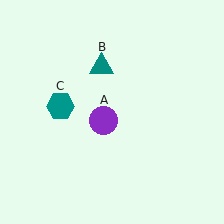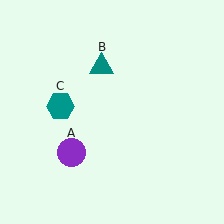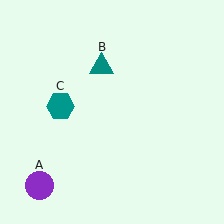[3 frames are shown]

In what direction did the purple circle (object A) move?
The purple circle (object A) moved down and to the left.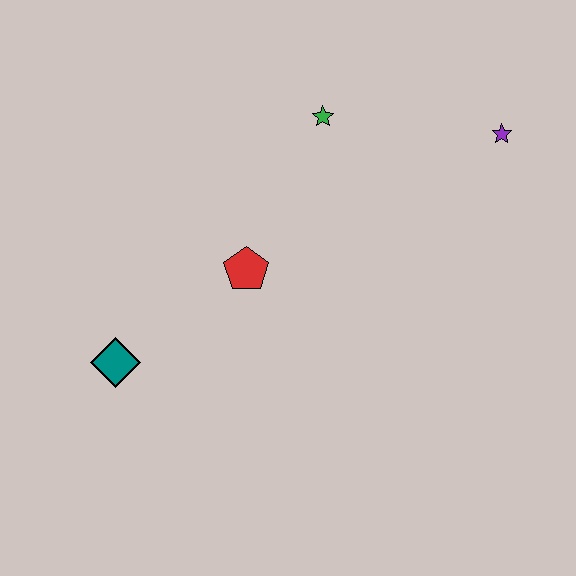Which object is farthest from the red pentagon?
The purple star is farthest from the red pentagon.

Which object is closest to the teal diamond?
The red pentagon is closest to the teal diamond.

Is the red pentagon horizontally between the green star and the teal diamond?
Yes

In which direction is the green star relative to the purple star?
The green star is to the left of the purple star.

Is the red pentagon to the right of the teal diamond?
Yes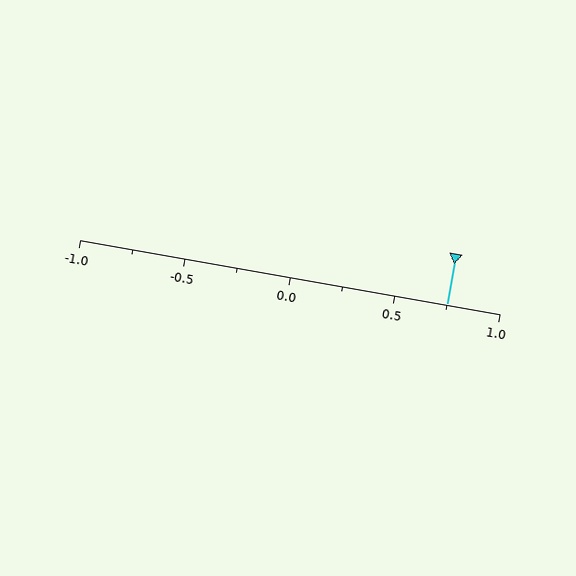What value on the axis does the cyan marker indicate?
The marker indicates approximately 0.75.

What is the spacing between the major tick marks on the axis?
The major ticks are spaced 0.5 apart.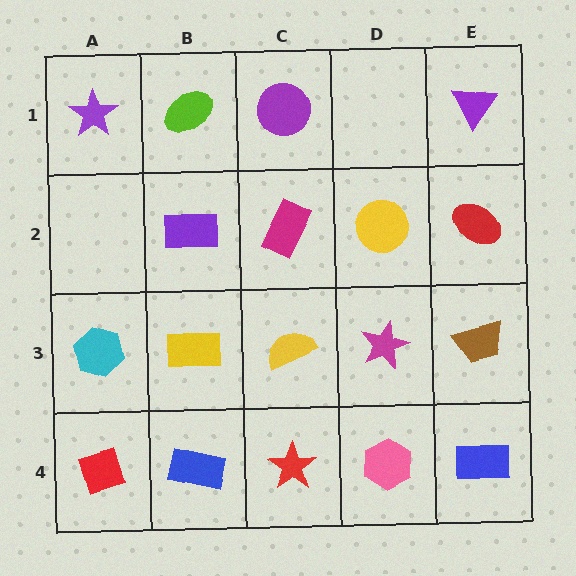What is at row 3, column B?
A yellow rectangle.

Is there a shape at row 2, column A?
No, that cell is empty.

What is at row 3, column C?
A yellow semicircle.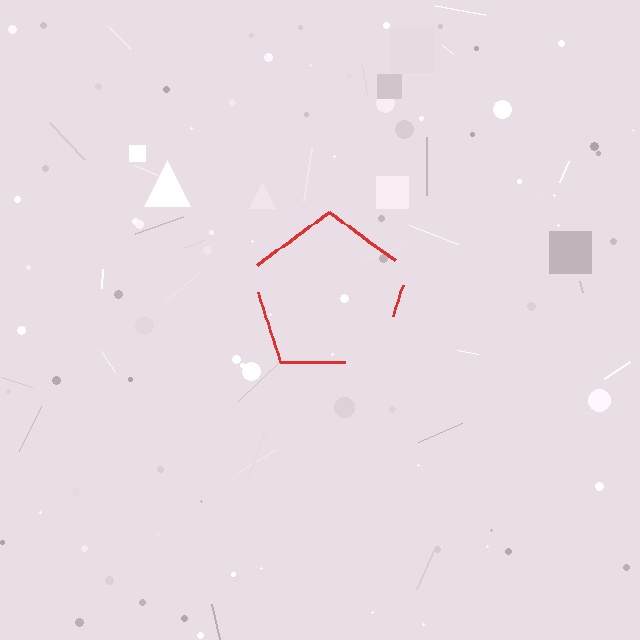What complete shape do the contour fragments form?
The contour fragments form a pentagon.